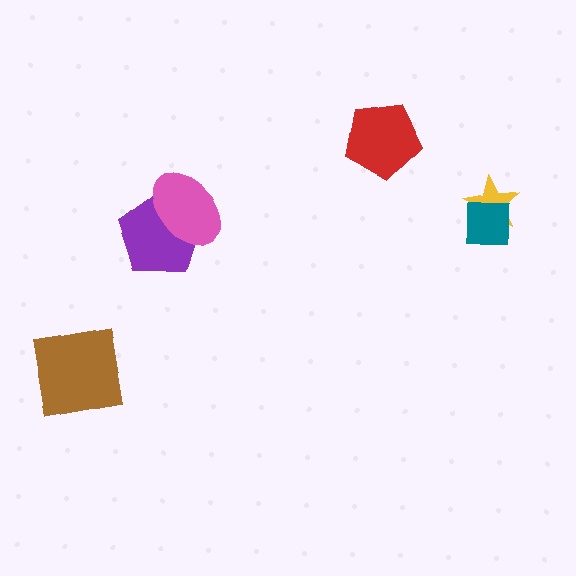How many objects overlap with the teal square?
1 object overlaps with the teal square.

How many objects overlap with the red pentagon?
0 objects overlap with the red pentagon.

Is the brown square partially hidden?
No, no other shape covers it.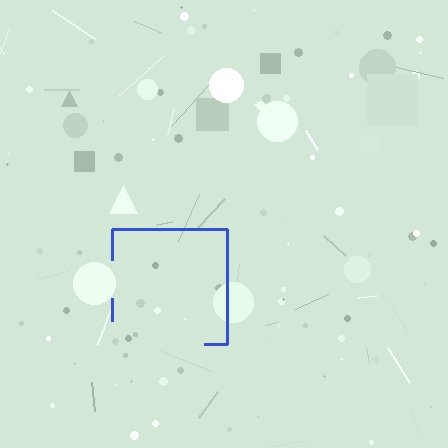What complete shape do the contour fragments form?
The contour fragments form a square.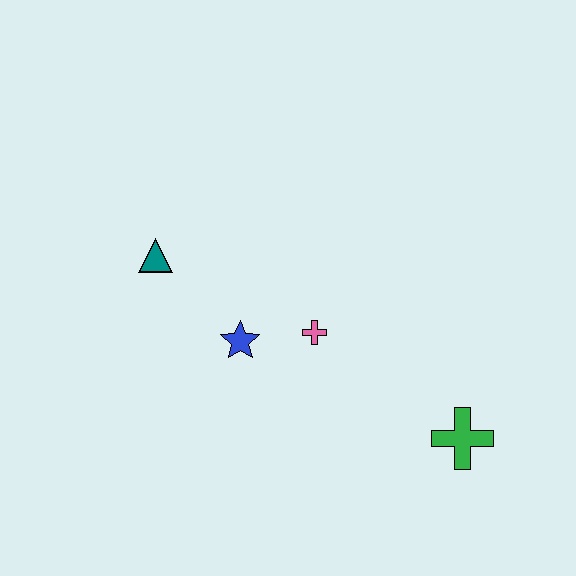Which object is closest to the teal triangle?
The blue star is closest to the teal triangle.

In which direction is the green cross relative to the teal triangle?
The green cross is to the right of the teal triangle.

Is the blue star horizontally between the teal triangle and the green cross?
Yes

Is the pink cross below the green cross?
No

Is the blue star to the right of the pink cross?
No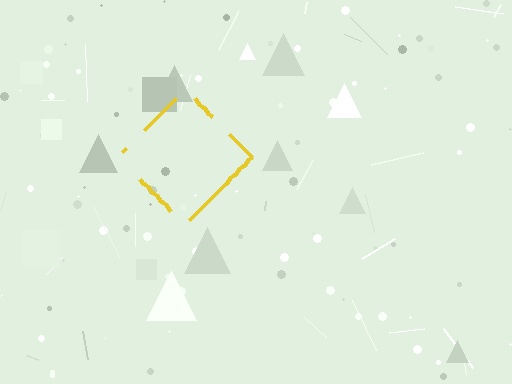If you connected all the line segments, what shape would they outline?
They would outline a diamond.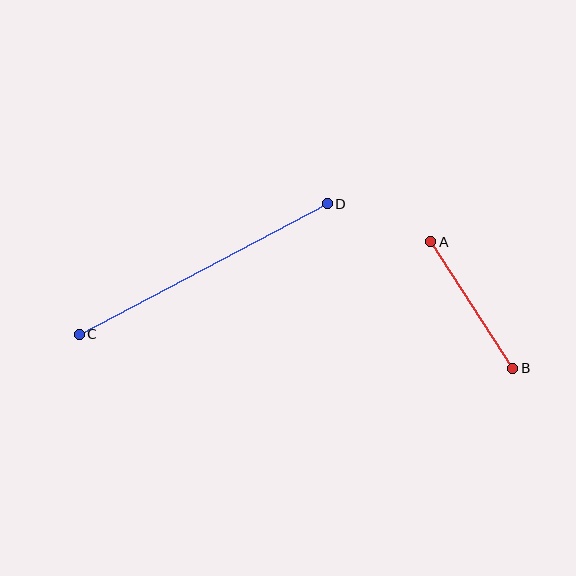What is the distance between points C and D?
The distance is approximately 280 pixels.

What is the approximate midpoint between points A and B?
The midpoint is at approximately (472, 305) pixels.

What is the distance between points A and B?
The distance is approximately 151 pixels.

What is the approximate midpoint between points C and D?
The midpoint is at approximately (203, 269) pixels.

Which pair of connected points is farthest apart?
Points C and D are farthest apart.